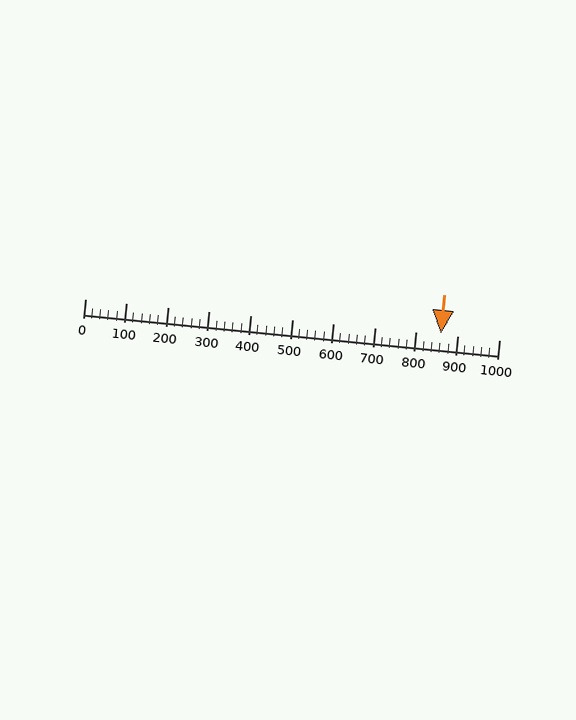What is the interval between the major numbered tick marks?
The major tick marks are spaced 100 units apart.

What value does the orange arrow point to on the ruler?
The orange arrow points to approximately 860.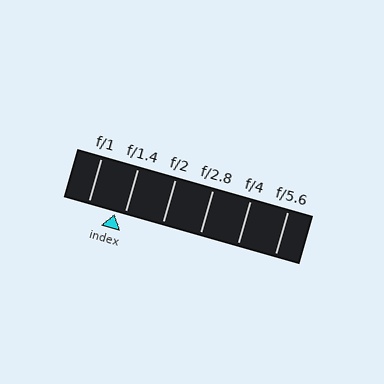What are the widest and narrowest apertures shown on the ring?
The widest aperture shown is f/1 and the narrowest is f/5.6.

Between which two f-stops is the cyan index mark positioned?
The index mark is between f/1 and f/1.4.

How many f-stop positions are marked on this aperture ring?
There are 6 f-stop positions marked.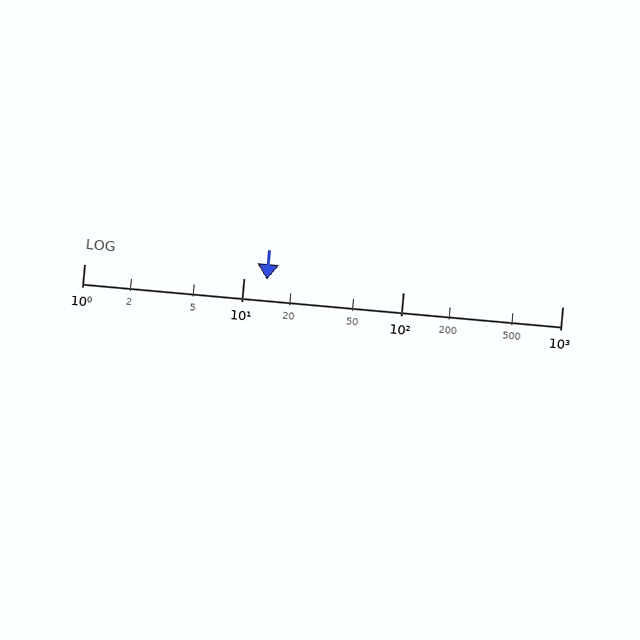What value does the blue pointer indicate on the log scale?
The pointer indicates approximately 14.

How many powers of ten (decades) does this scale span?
The scale spans 3 decades, from 1 to 1000.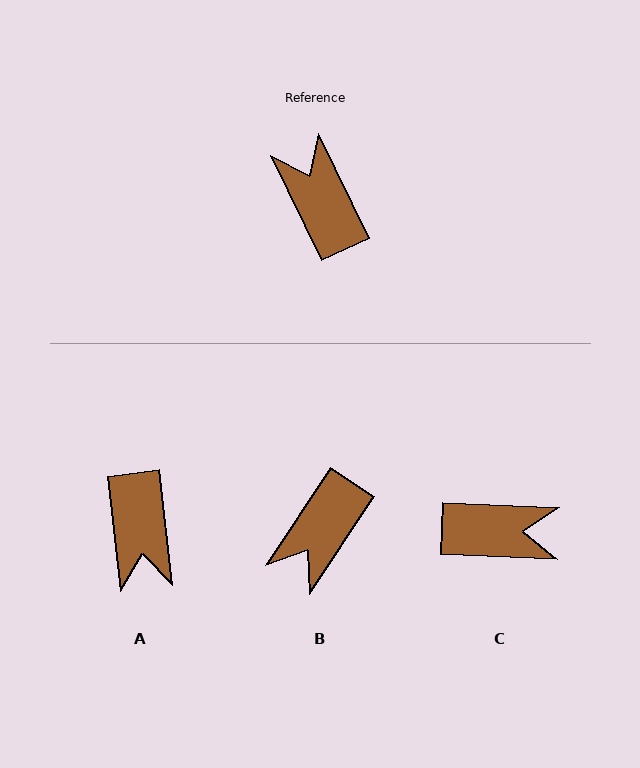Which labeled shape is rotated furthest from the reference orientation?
A, about 161 degrees away.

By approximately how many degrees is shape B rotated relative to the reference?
Approximately 121 degrees counter-clockwise.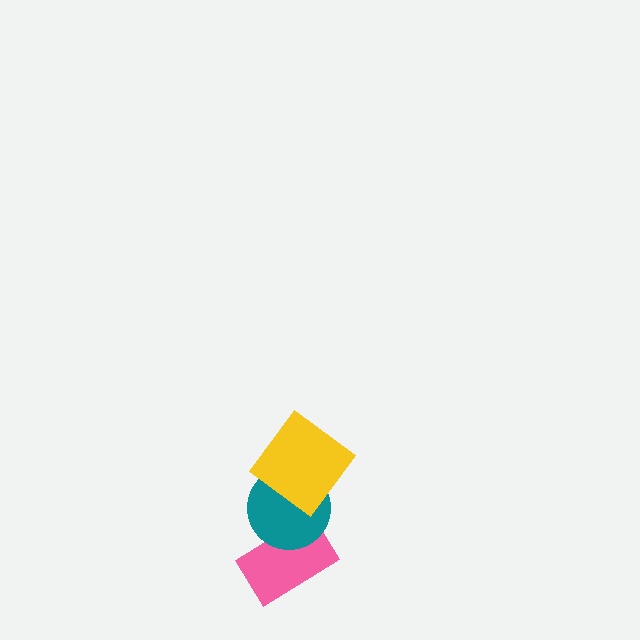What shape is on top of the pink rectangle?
The teal circle is on top of the pink rectangle.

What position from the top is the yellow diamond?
The yellow diamond is 1st from the top.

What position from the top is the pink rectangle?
The pink rectangle is 3rd from the top.